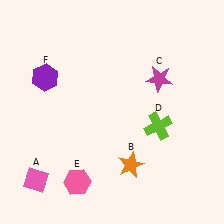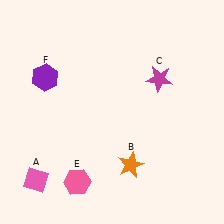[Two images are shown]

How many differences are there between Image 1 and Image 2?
There is 1 difference between the two images.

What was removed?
The lime cross (D) was removed in Image 2.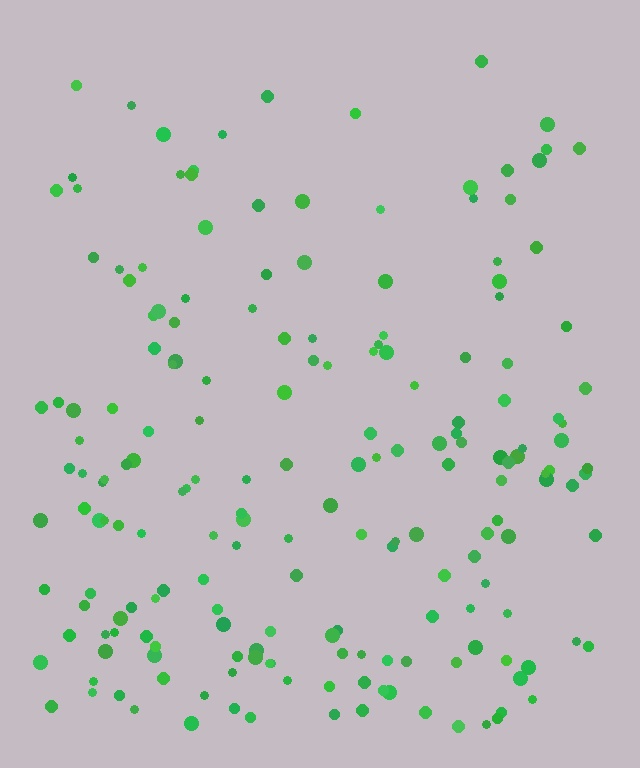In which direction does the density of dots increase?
From top to bottom, with the bottom side densest.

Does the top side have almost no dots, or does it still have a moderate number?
Still a moderate number, just noticeably fewer than the bottom.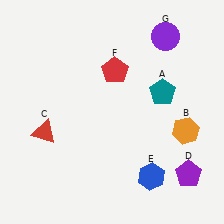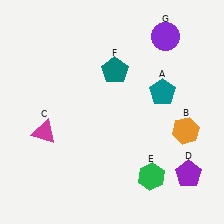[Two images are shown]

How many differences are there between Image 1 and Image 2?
There are 3 differences between the two images.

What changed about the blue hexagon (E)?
In Image 1, E is blue. In Image 2, it changed to green.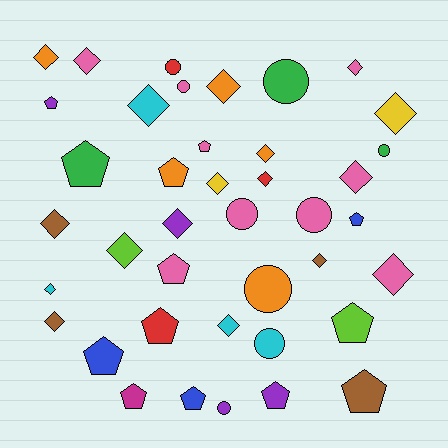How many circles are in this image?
There are 9 circles.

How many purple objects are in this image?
There are 4 purple objects.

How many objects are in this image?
There are 40 objects.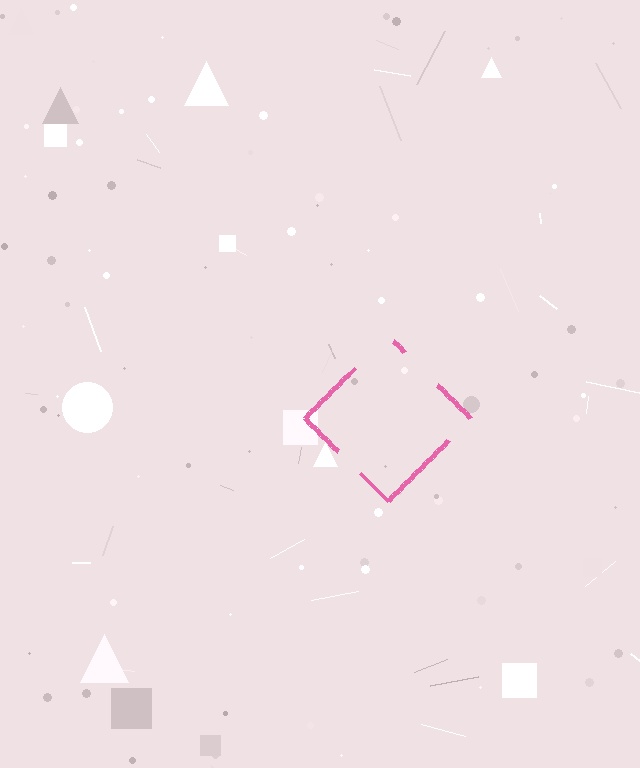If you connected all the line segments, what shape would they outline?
They would outline a diamond.